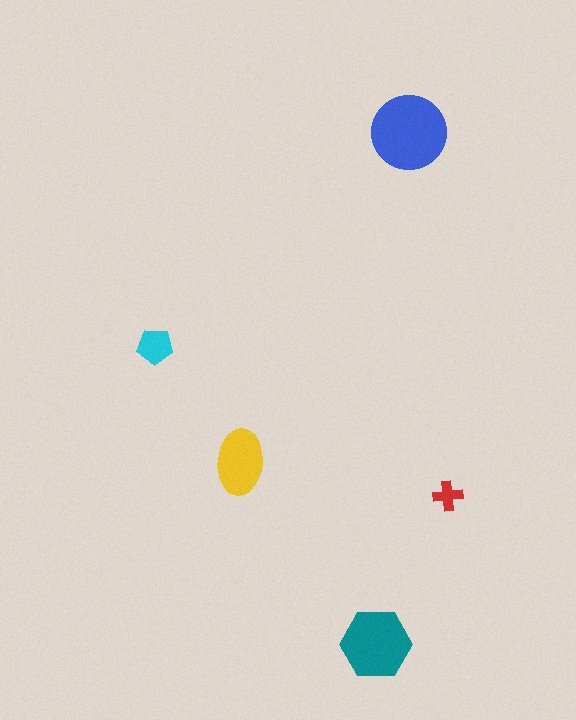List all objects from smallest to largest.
The red cross, the cyan pentagon, the yellow ellipse, the teal hexagon, the blue circle.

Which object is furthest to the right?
The red cross is rightmost.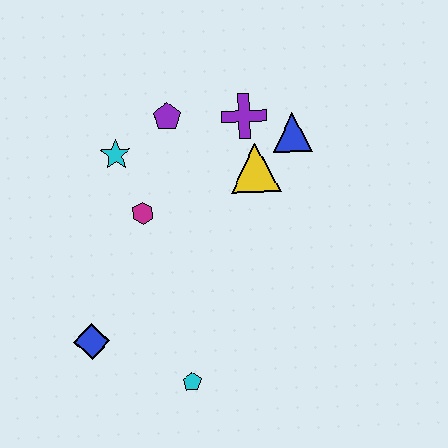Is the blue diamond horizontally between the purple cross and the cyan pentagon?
No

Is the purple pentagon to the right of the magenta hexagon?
Yes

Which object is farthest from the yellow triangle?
The blue diamond is farthest from the yellow triangle.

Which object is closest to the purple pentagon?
The cyan star is closest to the purple pentagon.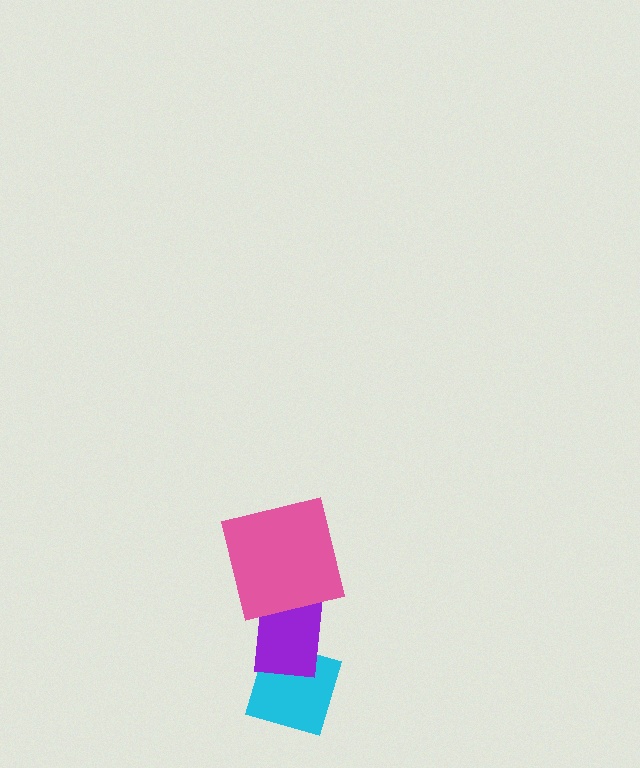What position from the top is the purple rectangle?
The purple rectangle is 2nd from the top.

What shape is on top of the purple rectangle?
The pink square is on top of the purple rectangle.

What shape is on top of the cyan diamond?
The purple rectangle is on top of the cyan diamond.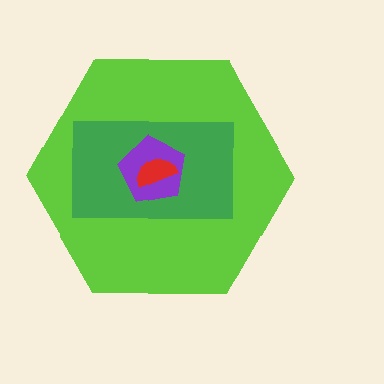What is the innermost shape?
The red semicircle.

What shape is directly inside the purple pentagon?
The red semicircle.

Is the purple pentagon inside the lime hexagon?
Yes.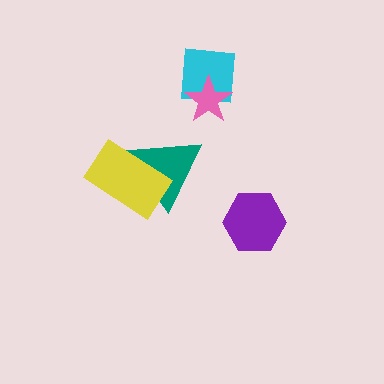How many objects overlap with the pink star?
1 object overlaps with the pink star.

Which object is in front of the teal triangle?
The yellow rectangle is in front of the teal triangle.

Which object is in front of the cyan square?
The pink star is in front of the cyan square.